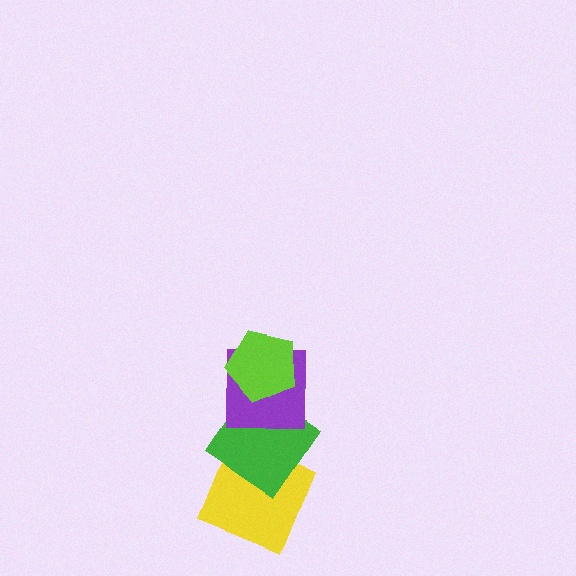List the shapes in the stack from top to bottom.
From top to bottom: the lime pentagon, the purple square, the green diamond, the yellow square.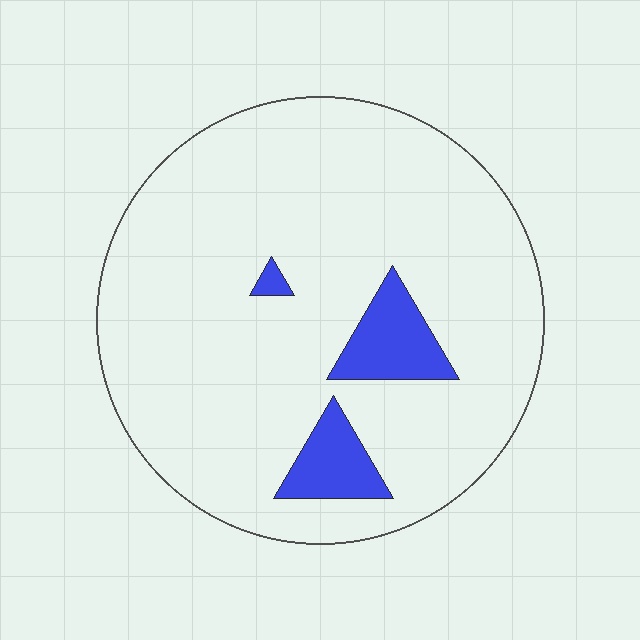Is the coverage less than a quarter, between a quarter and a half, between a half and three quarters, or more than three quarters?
Less than a quarter.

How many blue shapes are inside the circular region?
3.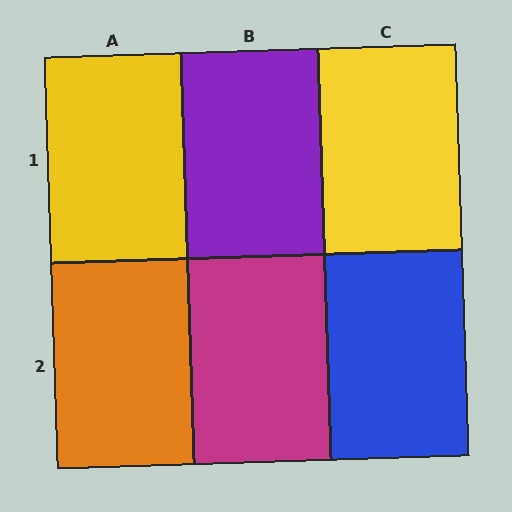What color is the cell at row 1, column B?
Purple.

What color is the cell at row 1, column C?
Yellow.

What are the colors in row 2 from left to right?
Orange, magenta, blue.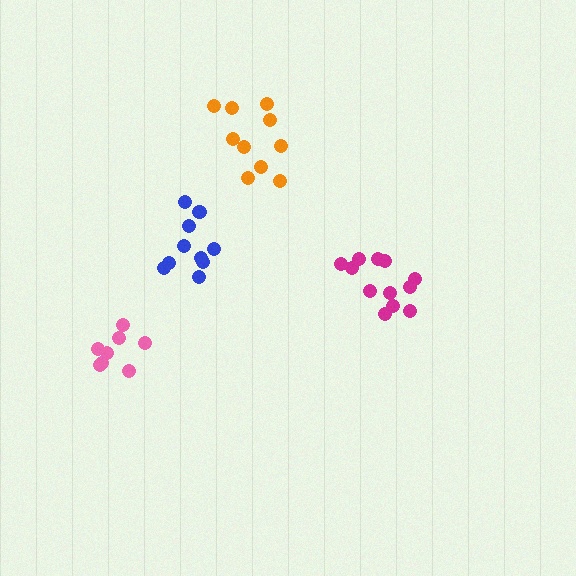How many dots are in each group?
Group 1: 8 dots, Group 2: 10 dots, Group 3: 10 dots, Group 4: 12 dots (40 total).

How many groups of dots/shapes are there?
There are 4 groups.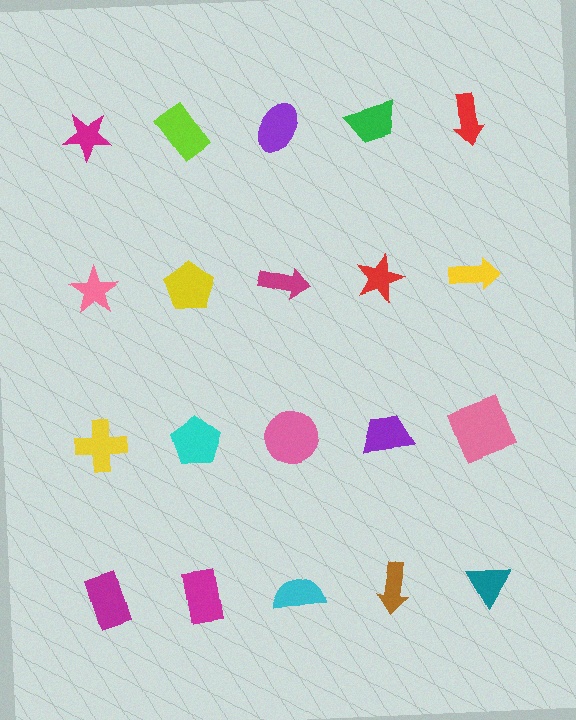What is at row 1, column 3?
A purple ellipse.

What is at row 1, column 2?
A lime rectangle.